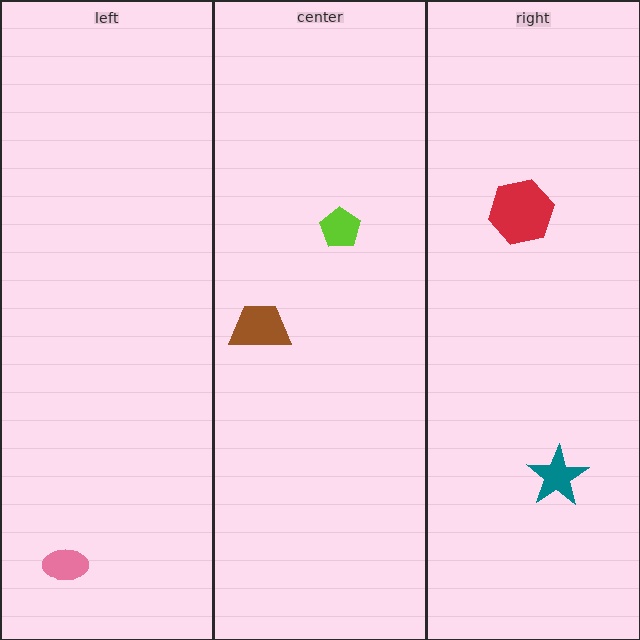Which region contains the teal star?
The right region.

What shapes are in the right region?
The teal star, the red hexagon.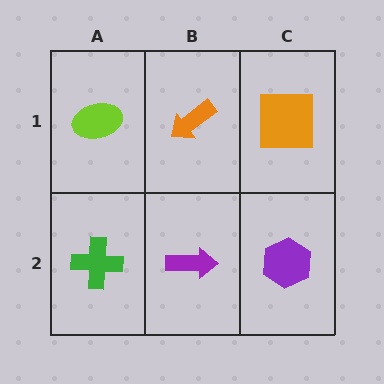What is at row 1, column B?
An orange arrow.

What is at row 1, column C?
An orange square.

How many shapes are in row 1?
3 shapes.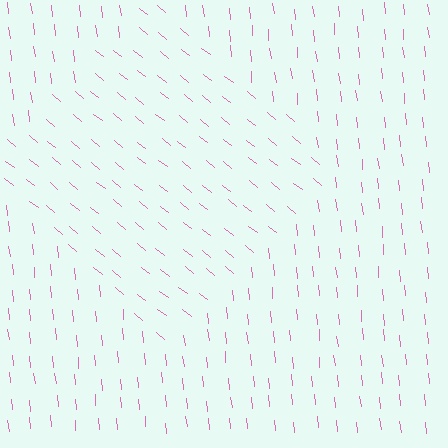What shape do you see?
I see a diamond.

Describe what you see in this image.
The image is filled with small pink line segments. A diamond region in the image has lines oriented differently from the surrounding lines, creating a visible texture boundary.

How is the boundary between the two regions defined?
The boundary is defined purely by a change in line orientation (approximately 45 degrees difference). All lines are the same color and thickness.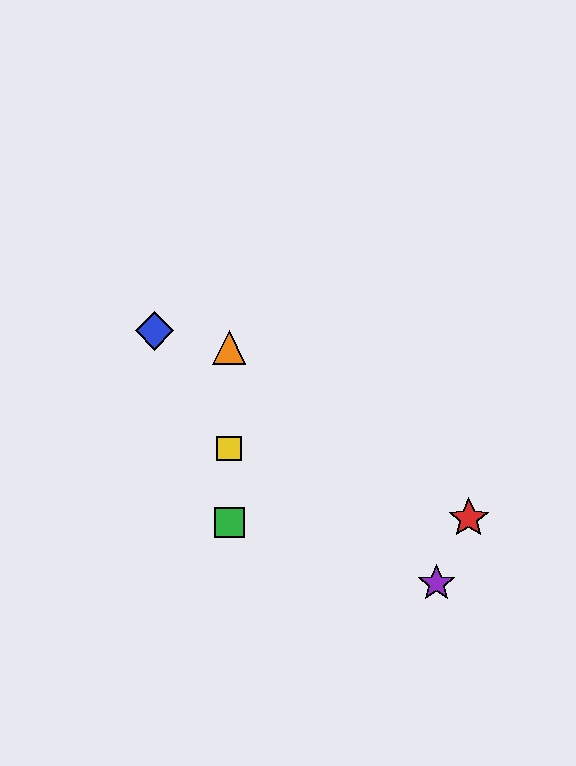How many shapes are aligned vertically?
3 shapes (the green square, the yellow square, the orange triangle) are aligned vertically.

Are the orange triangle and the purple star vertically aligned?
No, the orange triangle is at x≈229 and the purple star is at x≈437.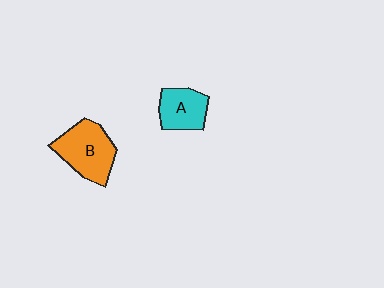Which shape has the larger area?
Shape B (orange).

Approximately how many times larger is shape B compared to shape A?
Approximately 1.4 times.